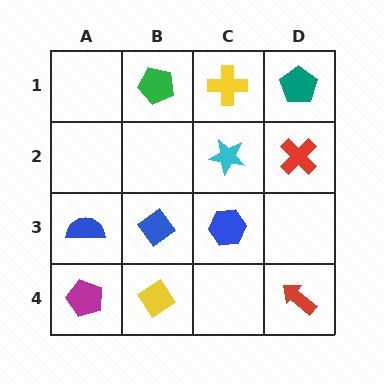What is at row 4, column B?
A yellow diamond.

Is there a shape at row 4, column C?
No, that cell is empty.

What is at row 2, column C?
A cyan star.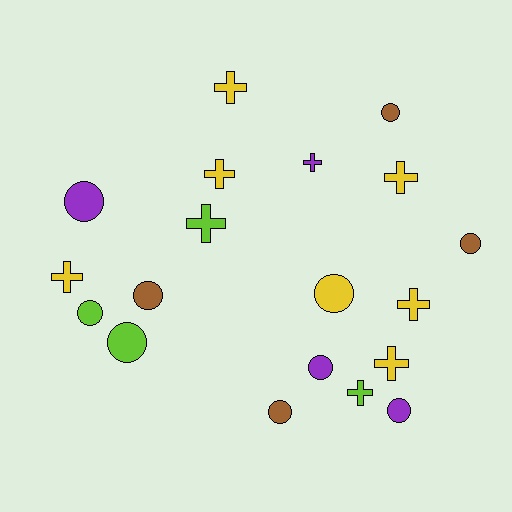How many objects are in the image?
There are 19 objects.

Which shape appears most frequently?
Circle, with 10 objects.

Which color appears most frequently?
Yellow, with 7 objects.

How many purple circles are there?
There are 3 purple circles.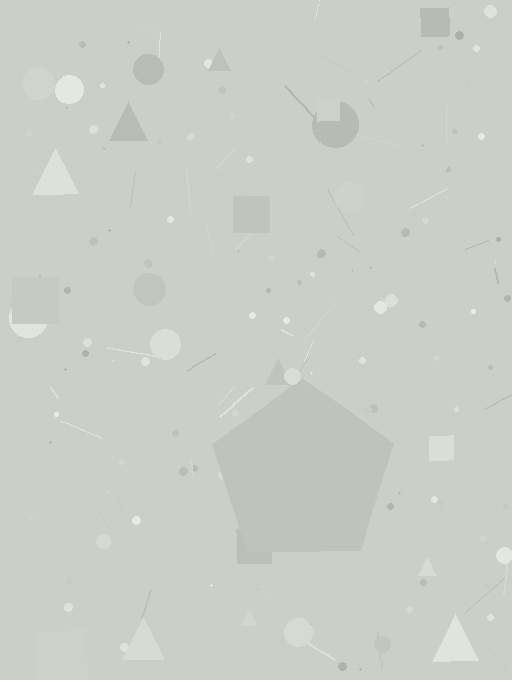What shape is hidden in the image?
A pentagon is hidden in the image.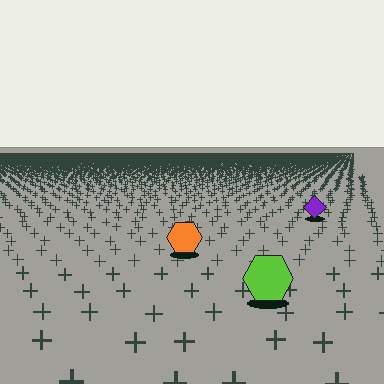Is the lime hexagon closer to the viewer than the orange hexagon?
Yes. The lime hexagon is closer — you can tell from the texture gradient: the ground texture is coarser near it.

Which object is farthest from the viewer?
The purple diamond is farthest from the viewer. It appears smaller and the ground texture around it is denser.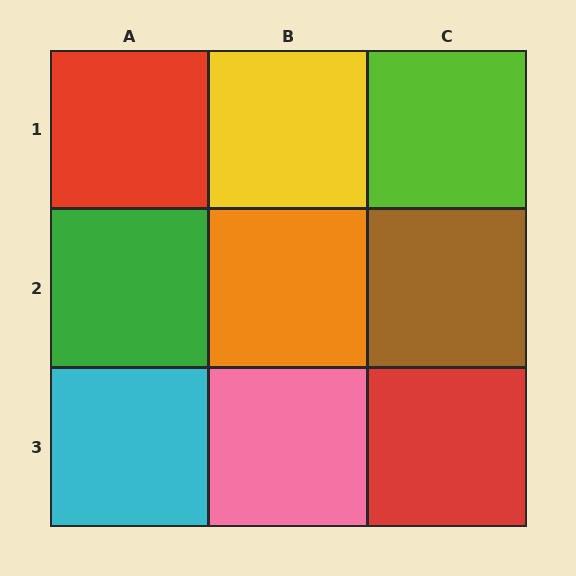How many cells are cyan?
1 cell is cyan.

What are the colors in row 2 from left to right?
Green, orange, brown.